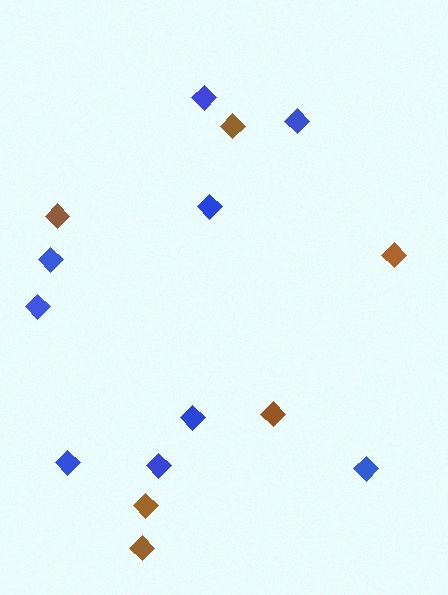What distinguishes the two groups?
There are 2 groups: one group of blue diamonds (9) and one group of brown diamonds (6).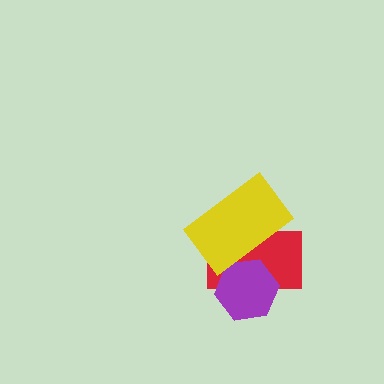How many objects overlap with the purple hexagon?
2 objects overlap with the purple hexagon.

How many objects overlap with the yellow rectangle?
2 objects overlap with the yellow rectangle.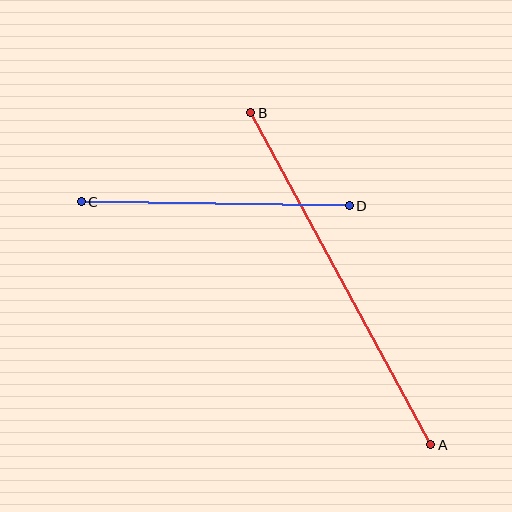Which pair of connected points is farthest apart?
Points A and B are farthest apart.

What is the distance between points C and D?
The distance is approximately 268 pixels.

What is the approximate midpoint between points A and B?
The midpoint is at approximately (341, 279) pixels.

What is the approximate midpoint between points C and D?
The midpoint is at approximately (215, 204) pixels.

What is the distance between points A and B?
The distance is approximately 378 pixels.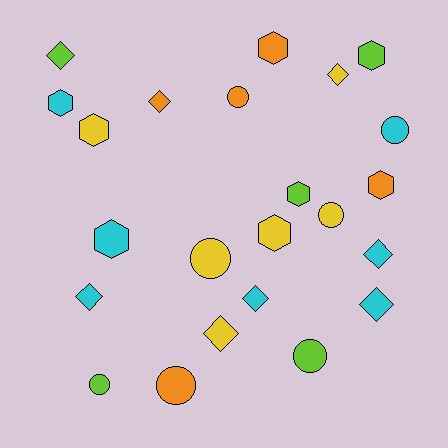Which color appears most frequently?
Cyan, with 7 objects.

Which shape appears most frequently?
Hexagon, with 8 objects.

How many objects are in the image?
There are 23 objects.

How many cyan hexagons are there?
There are 2 cyan hexagons.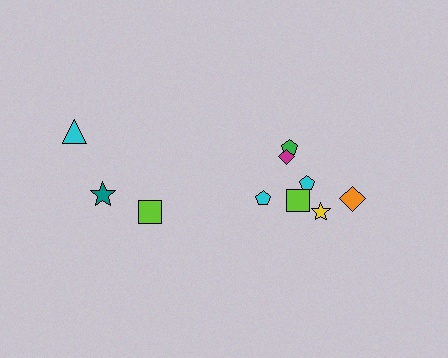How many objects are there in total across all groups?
There are 10 objects.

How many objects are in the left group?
There are 3 objects.